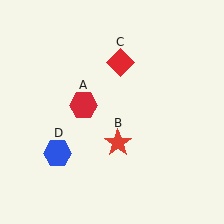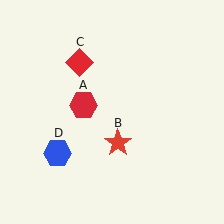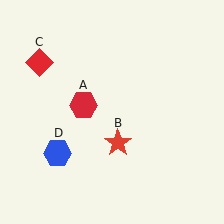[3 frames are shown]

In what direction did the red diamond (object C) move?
The red diamond (object C) moved left.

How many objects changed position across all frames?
1 object changed position: red diamond (object C).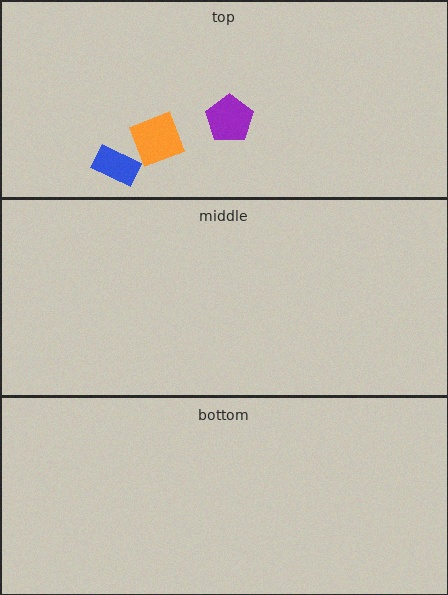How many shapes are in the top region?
3.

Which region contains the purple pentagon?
The top region.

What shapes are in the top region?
The purple pentagon, the blue rectangle, the orange diamond.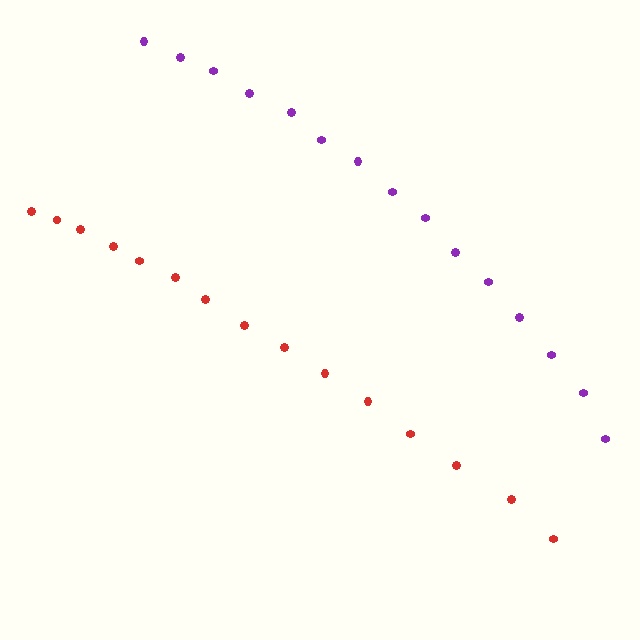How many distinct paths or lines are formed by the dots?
There are 2 distinct paths.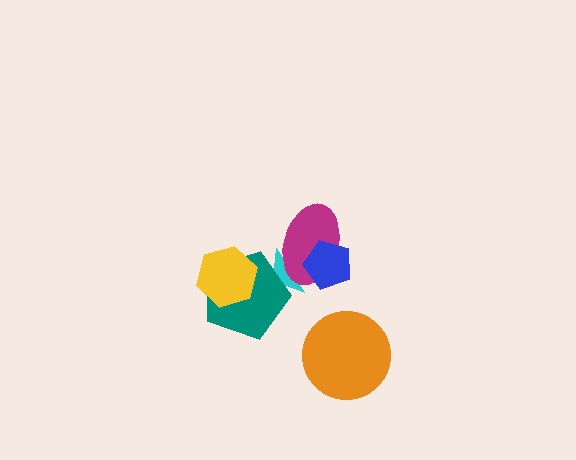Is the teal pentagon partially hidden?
Yes, it is partially covered by another shape.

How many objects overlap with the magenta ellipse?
2 objects overlap with the magenta ellipse.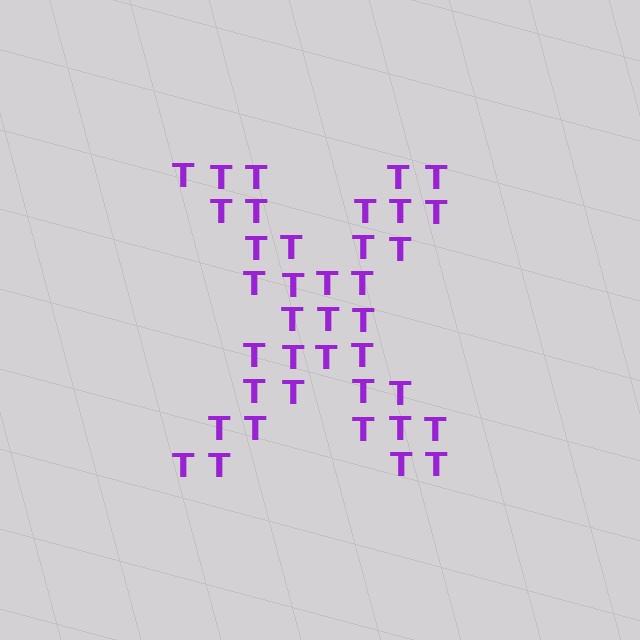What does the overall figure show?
The overall figure shows the letter X.